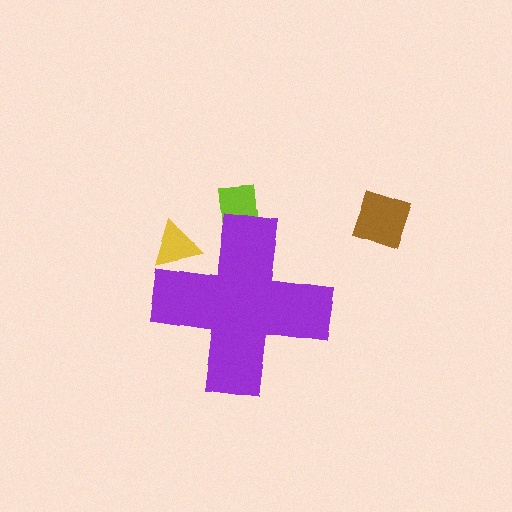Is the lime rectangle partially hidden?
Yes, the lime rectangle is partially hidden behind the purple cross.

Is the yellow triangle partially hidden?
Yes, the yellow triangle is partially hidden behind the purple cross.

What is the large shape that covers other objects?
A purple cross.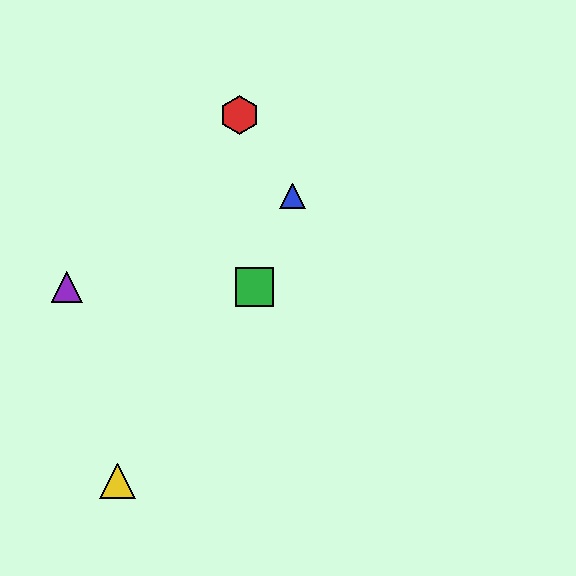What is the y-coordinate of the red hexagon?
The red hexagon is at y≈115.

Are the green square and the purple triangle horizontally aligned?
Yes, both are at y≈287.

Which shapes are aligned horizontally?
The green square, the purple triangle are aligned horizontally.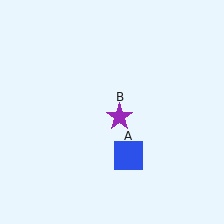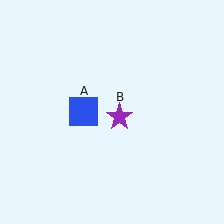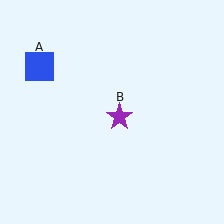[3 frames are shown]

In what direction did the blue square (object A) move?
The blue square (object A) moved up and to the left.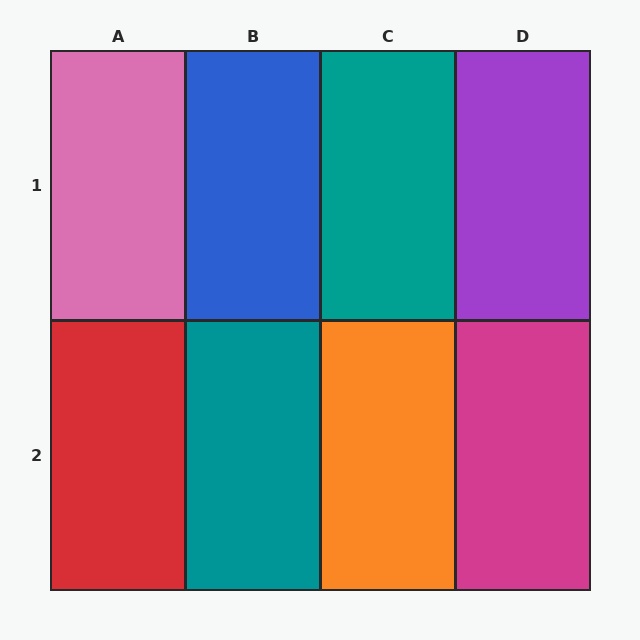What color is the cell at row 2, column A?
Red.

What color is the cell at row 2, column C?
Orange.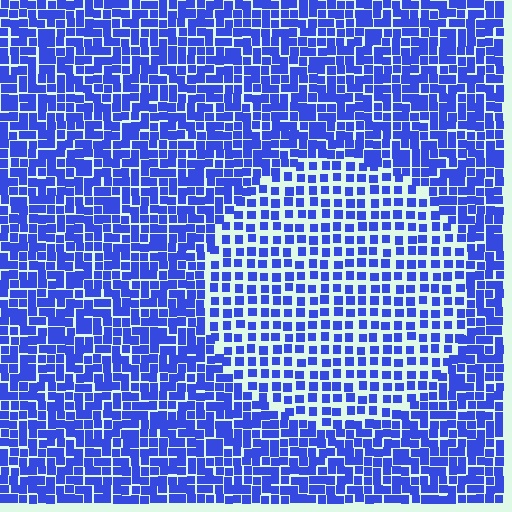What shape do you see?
I see a circle.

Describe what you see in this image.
The image contains small blue elements arranged at two different densities. A circle-shaped region is visible where the elements are less densely packed than the surrounding area.